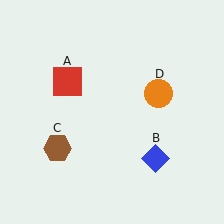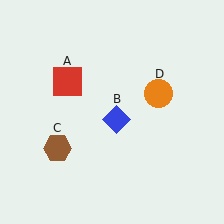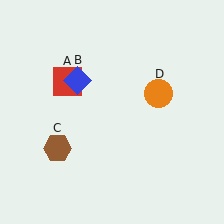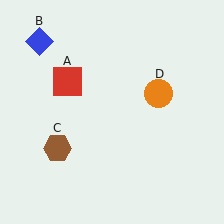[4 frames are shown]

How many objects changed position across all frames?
1 object changed position: blue diamond (object B).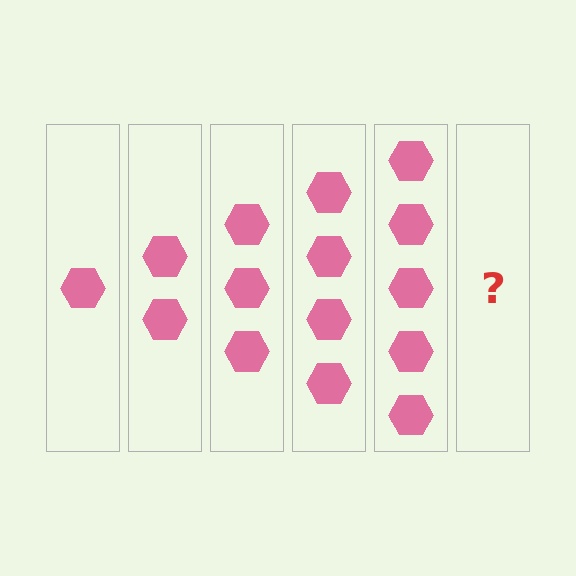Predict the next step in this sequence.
The next step is 6 hexagons.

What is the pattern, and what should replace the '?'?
The pattern is that each step adds one more hexagon. The '?' should be 6 hexagons.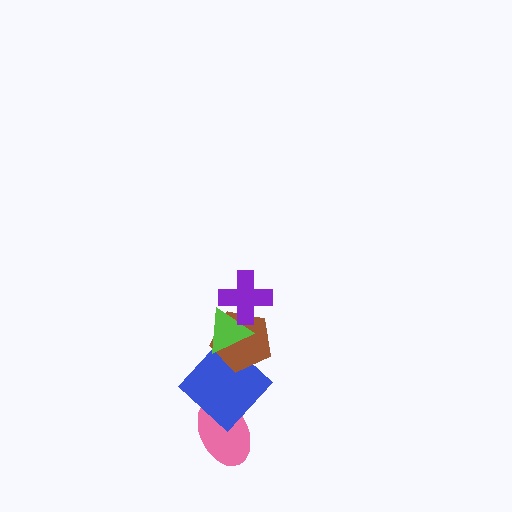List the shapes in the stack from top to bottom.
From top to bottom: the purple cross, the lime triangle, the brown pentagon, the blue diamond, the pink ellipse.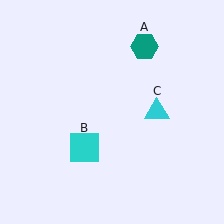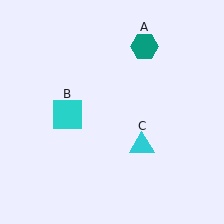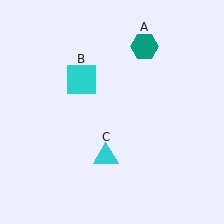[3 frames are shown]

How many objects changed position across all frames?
2 objects changed position: cyan square (object B), cyan triangle (object C).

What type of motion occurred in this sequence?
The cyan square (object B), cyan triangle (object C) rotated clockwise around the center of the scene.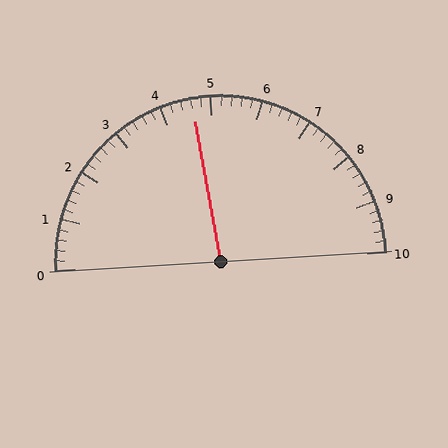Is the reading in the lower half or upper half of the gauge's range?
The reading is in the lower half of the range (0 to 10).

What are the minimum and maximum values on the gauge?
The gauge ranges from 0 to 10.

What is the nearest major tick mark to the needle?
The nearest major tick mark is 5.